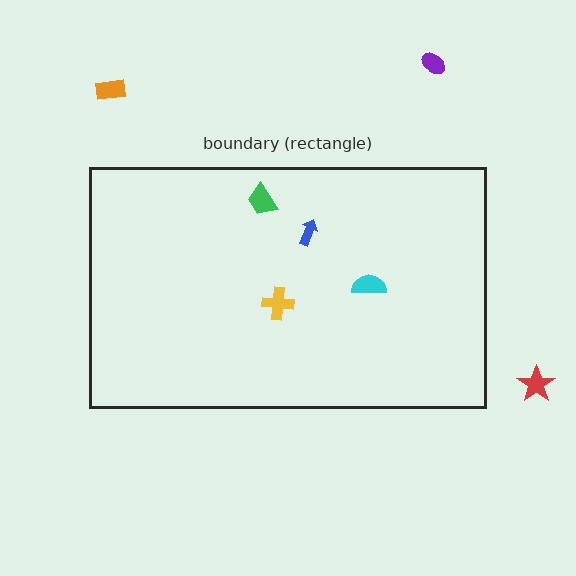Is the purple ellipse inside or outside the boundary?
Outside.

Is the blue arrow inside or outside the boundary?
Inside.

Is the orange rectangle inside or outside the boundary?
Outside.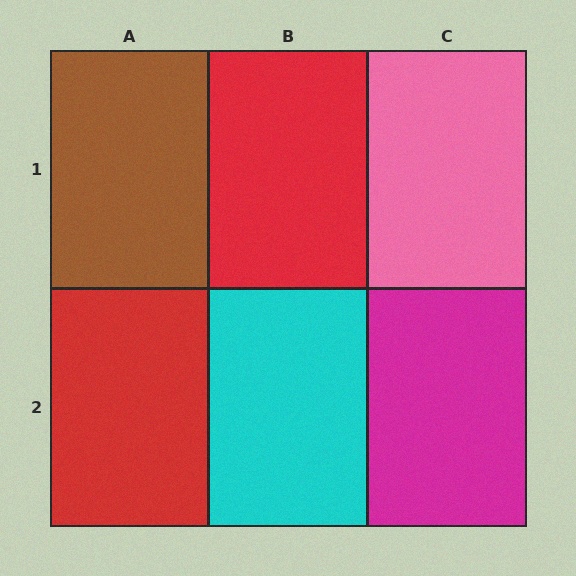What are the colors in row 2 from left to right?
Red, cyan, magenta.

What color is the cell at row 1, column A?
Brown.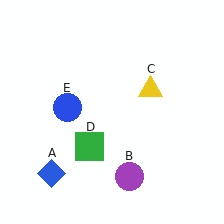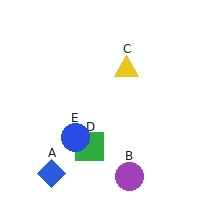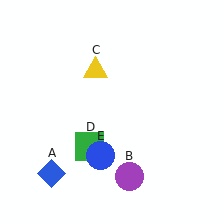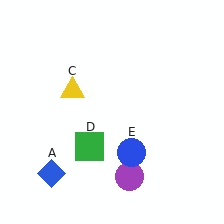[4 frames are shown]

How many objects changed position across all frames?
2 objects changed position: yellow triangle (object C), blue circle (object E).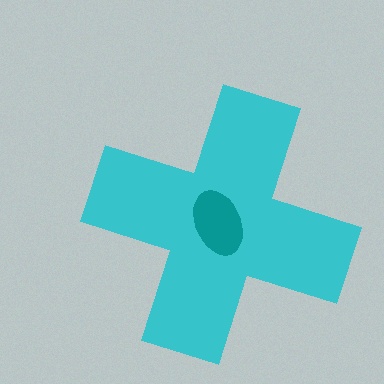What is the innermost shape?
The teal ellipse.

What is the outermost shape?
The cyan cross.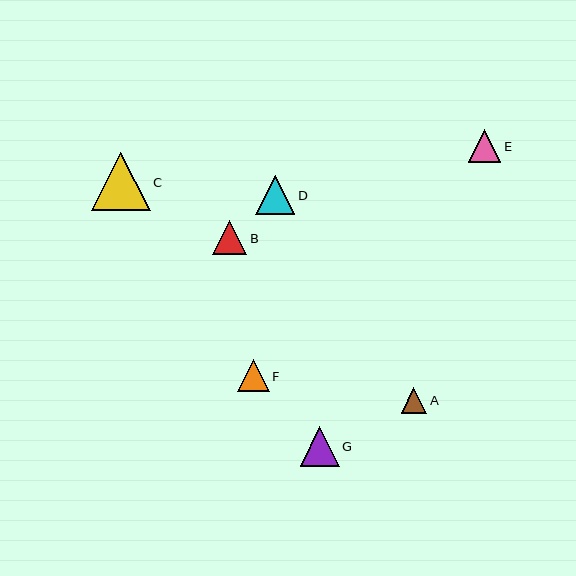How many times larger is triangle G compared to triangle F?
Triangle G is approximately 1.2 times the size of triangle F.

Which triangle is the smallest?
Triangle A is the smallest with a size of approximately 26 pixels.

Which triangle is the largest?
Triangle C is the largest with a size of approximately 58 pixels.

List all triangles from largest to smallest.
From largest to smallest: C, G, D, B, E, F, A.